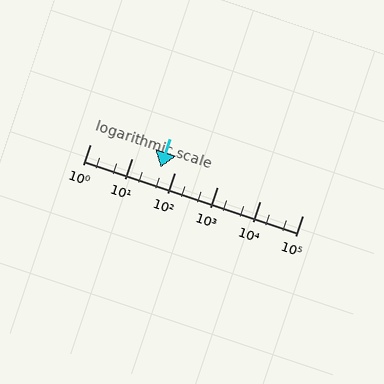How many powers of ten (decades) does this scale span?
The scale spans 5 decades, from 1 to 100000.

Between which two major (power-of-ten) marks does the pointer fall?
The pointer is between 10 and 100.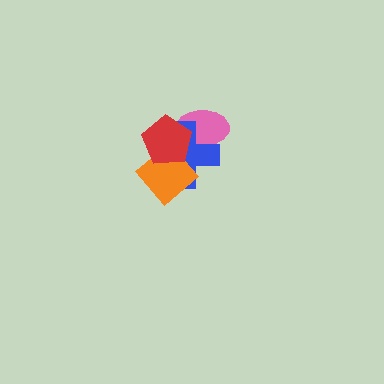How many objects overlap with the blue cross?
3 objects overlap with the blue cross.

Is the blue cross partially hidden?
Yes, it is partially covered by another shape.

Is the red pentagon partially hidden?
No, no other shape covers it.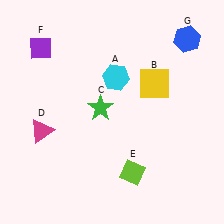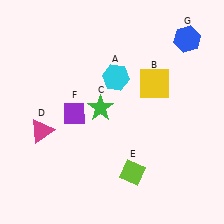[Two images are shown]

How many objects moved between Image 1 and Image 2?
1 object moved between the two images.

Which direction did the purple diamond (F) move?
The purple diamond (F) moved down.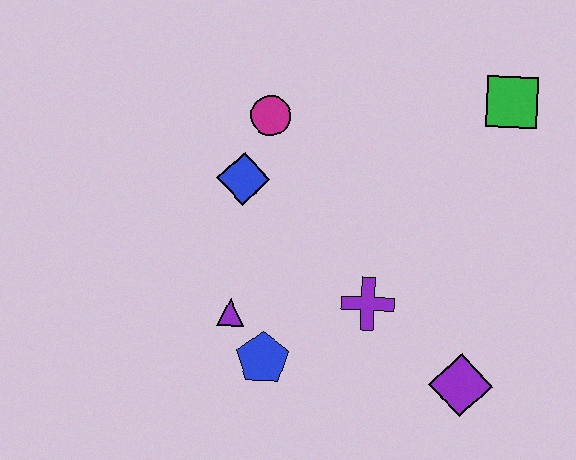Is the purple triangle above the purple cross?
No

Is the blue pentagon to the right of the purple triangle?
Yes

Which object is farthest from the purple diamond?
The magenta circle is farthest from the purple diamond.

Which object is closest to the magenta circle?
The blue diamond is closest to the magenta circle.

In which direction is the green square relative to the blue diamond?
The green square is to the right of the blue diamond.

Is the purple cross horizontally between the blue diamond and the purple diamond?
Yes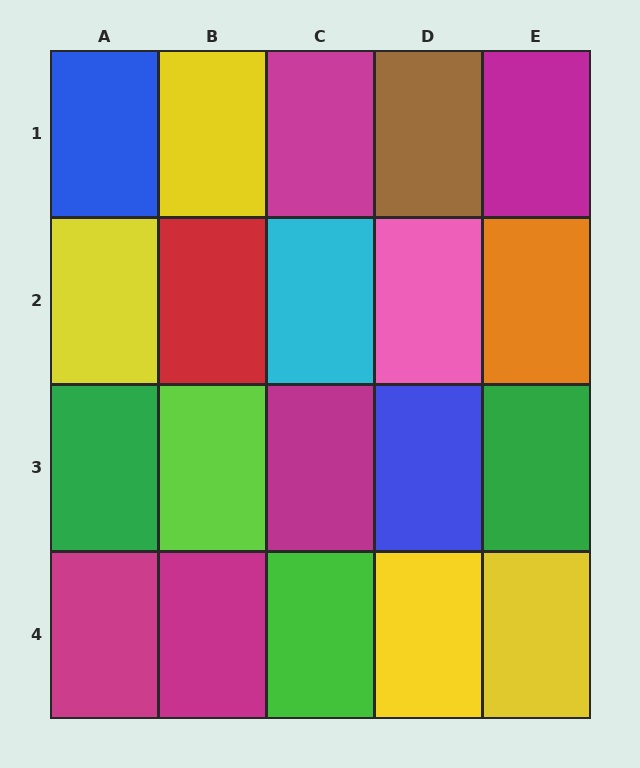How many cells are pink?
1 cell is pink.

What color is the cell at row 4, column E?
Yellow.